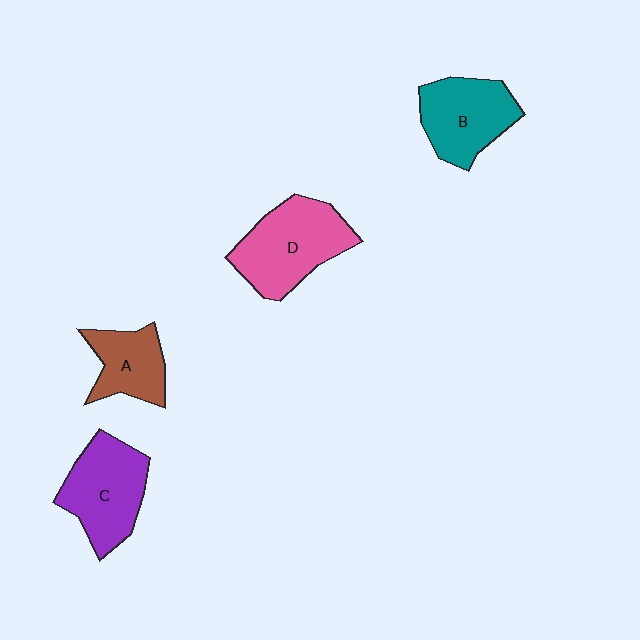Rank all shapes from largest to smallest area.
From largest to smallest: D (pink), C (purple), B (teal), A (brown).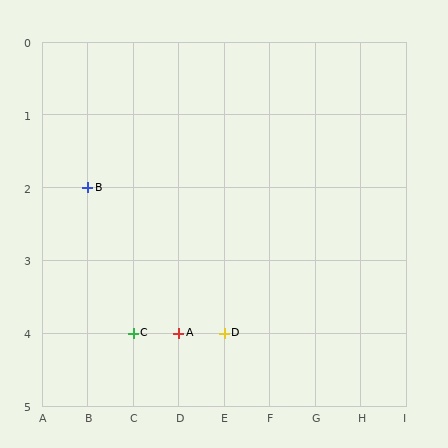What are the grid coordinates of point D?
Point D is at grid coordinates (E, 4).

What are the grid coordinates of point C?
Point C is at grid coordinates (C, 4).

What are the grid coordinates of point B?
Point B is at grid coordinates (B, 2).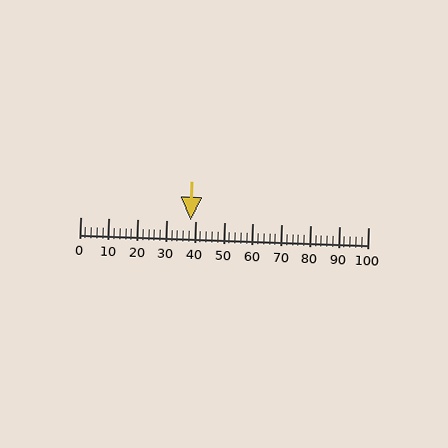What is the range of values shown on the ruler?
The ruler shows values from 0 to 100.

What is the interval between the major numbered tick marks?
The major tick marks are spaced 10 units apart.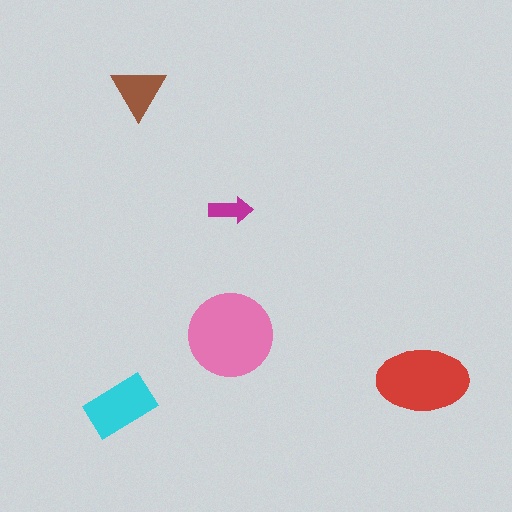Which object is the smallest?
The magenta arrow.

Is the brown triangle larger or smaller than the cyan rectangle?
Smaller.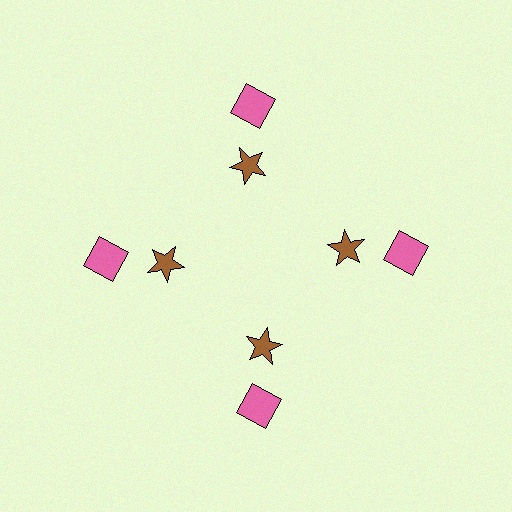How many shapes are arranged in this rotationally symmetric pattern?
There are 8 shapes, arranged in 4 groups of 2.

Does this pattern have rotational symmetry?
Yes, this pattern has 4-fold rotational symmetry. It looks the same after rotating 90 degrees around the center.